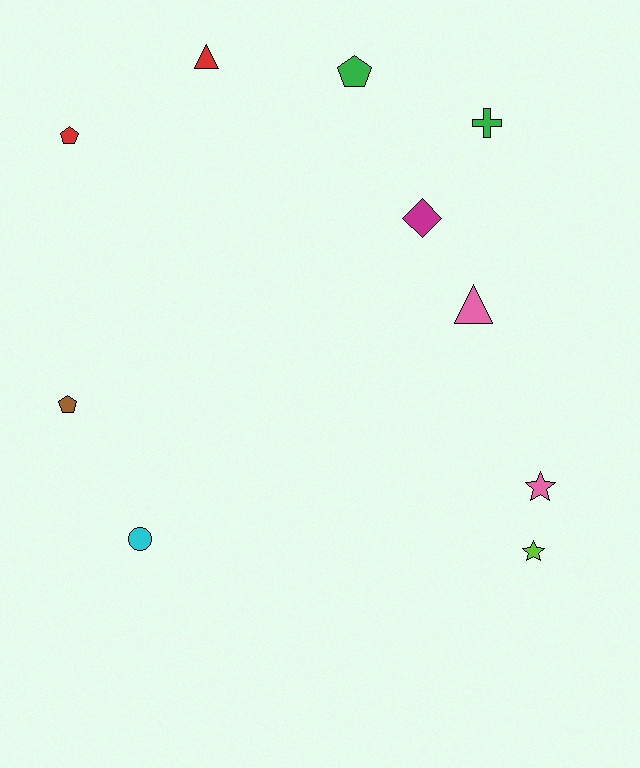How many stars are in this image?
There are 2 stars.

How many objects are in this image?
There are 10 objects.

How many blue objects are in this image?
There are no blue objects.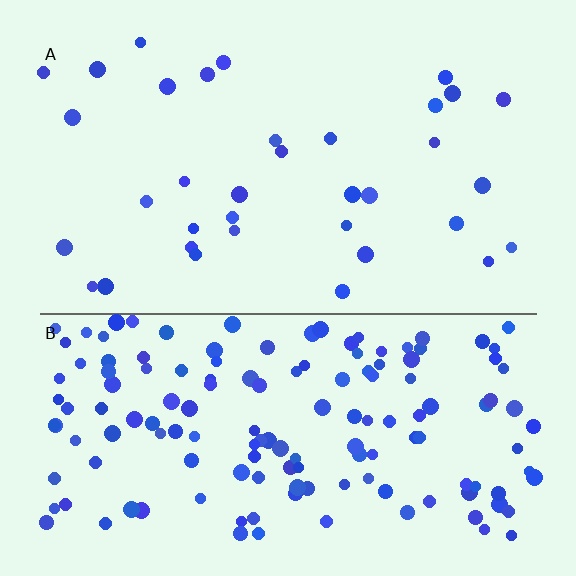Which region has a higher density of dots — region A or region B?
B (the bottom).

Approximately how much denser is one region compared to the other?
Approximately 4.2× — region B over region A.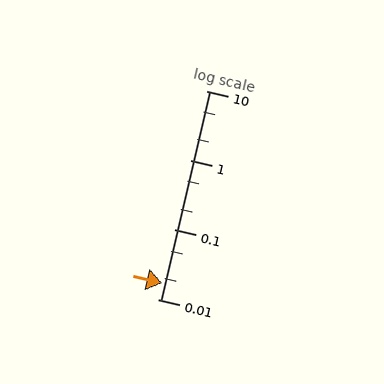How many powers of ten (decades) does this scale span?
The scale spans 3 decades, from 0.01 to 10.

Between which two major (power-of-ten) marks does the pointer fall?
The pointer is between 0.01 and 0.1.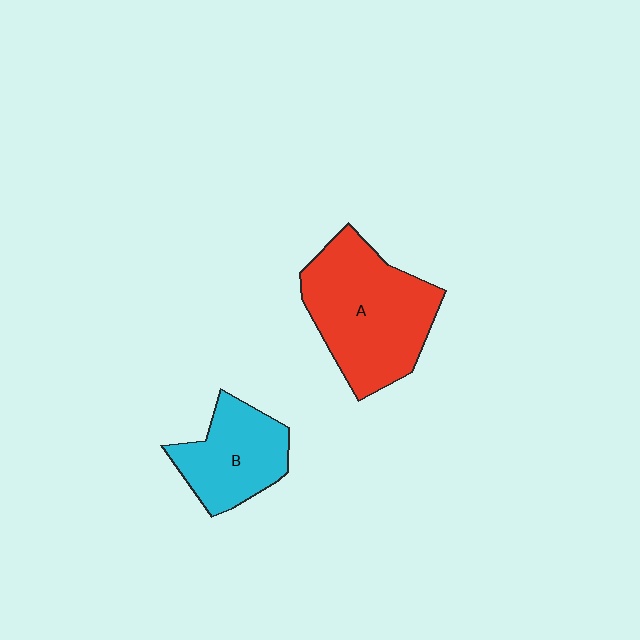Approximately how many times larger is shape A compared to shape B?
Approximately 1.6 times.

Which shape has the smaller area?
Shape B (cyan).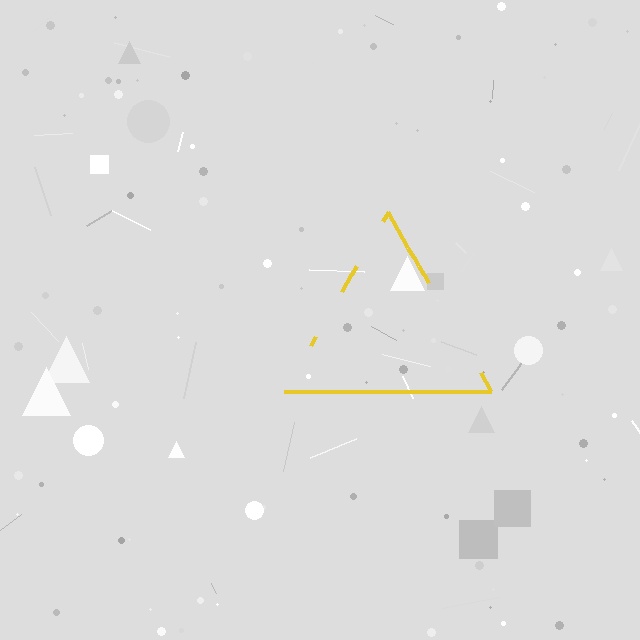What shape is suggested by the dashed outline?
The dashed outline suggests a triangle.